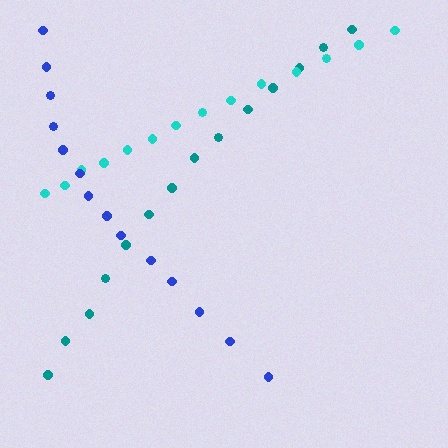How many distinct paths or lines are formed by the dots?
There are 3 distinct paths.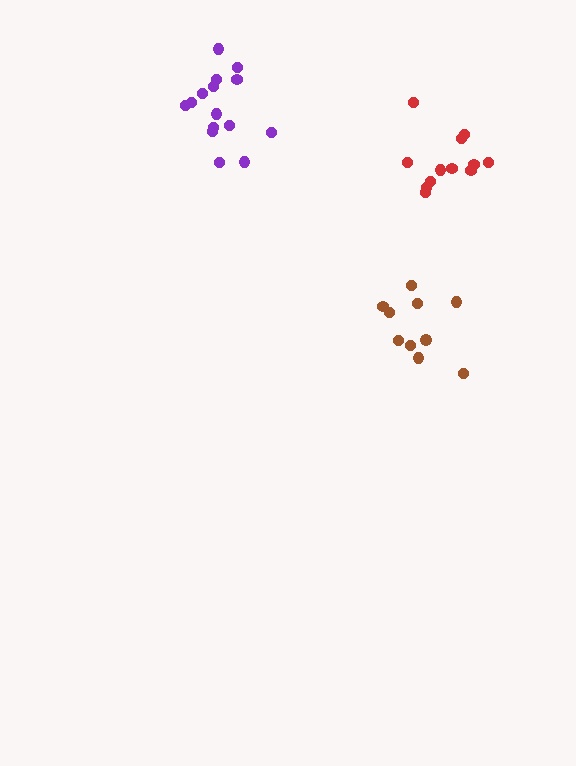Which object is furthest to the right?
The red cluster is rightmost.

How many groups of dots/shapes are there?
There are 3 groups.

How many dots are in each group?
Group 1: 12 dots, Group 2: 10 dots, Group 3: 15 dots (37 total).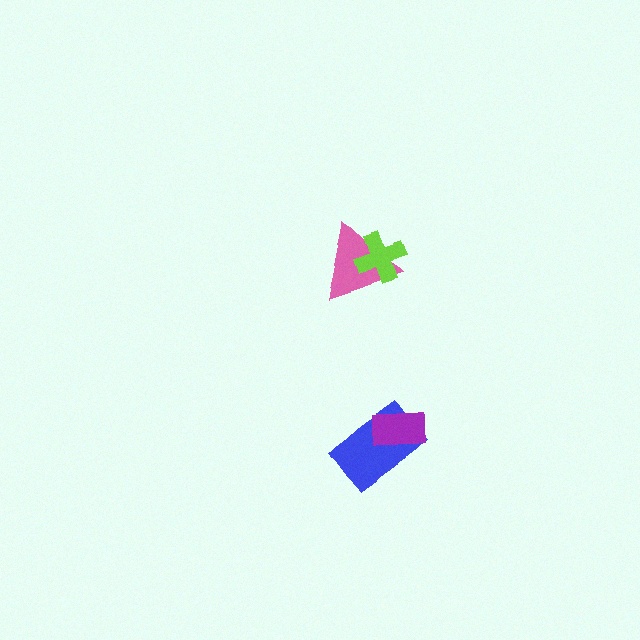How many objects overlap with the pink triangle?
1 object overlaps with the pink triangle.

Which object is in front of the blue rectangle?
The purple rectangle is in front of the blue rectangle.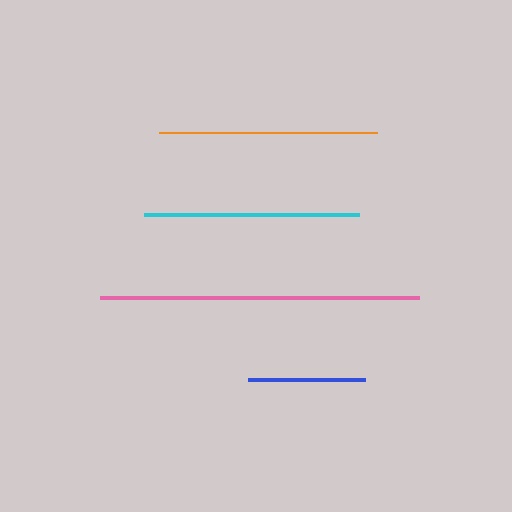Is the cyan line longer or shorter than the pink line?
The pink line is longer than the cyan line.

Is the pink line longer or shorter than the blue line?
The pink line is longer than the blue line.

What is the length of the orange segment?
The orange segment is approximately 218 pixels long.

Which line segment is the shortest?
The blue line is the shortest at approximately 117 pixels.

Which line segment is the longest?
The pink line is the longest at approximately 319 pixels.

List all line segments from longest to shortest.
From longest to shortest: pink, orange, cyan, blue.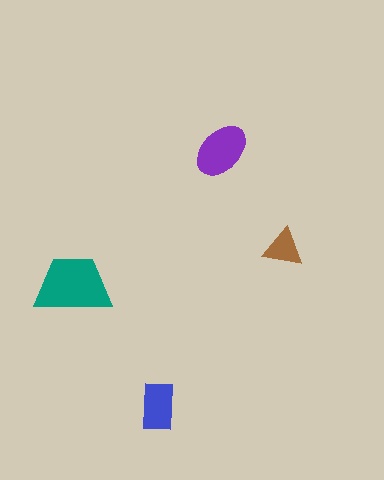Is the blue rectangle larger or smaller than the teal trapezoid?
Smaller.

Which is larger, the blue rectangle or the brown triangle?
The blue rectangle.